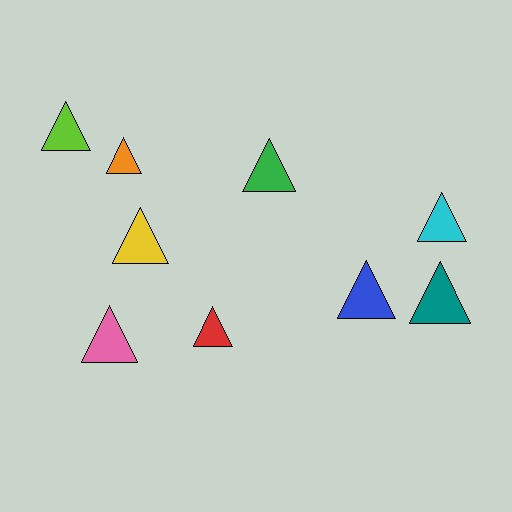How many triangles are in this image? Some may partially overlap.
There are 9 triangles.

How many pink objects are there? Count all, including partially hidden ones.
There is 1 pink object.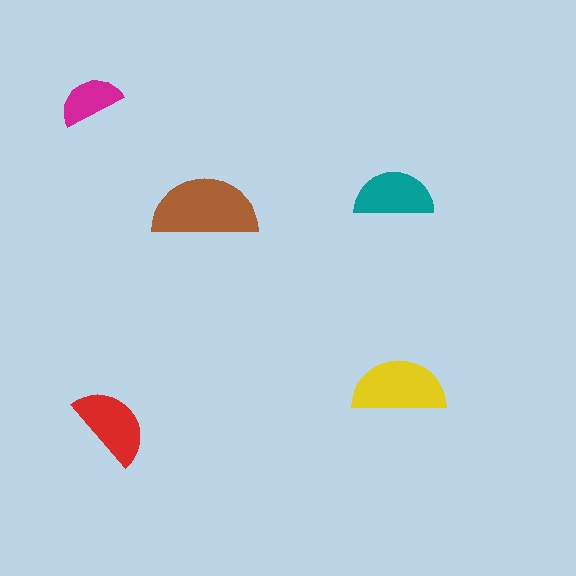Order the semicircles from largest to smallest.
the brown one, the yellow one, the red one, the teal one, the magenta one.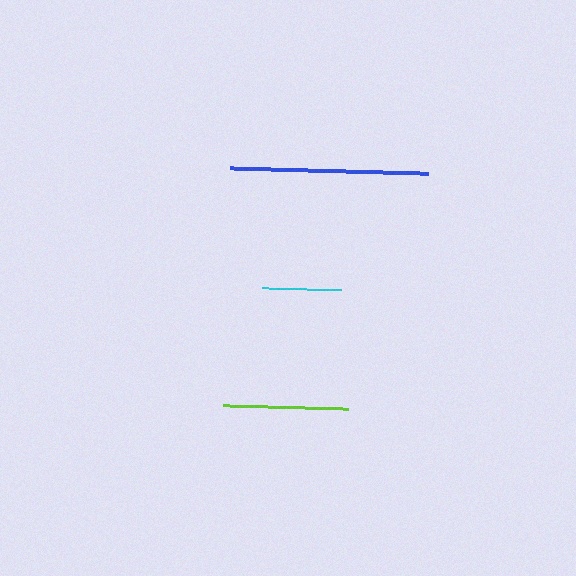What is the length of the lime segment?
The lime segment is approximately 125 pixels long.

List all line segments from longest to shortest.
From longest to shortest: blue, lime, cyan.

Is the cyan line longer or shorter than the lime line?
The lime line is longer than the cyan line.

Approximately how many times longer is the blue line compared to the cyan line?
The blue line is approximately 2.5 times the length of the cyan line.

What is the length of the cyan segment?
The cyan segment is approximately 78 pixels long.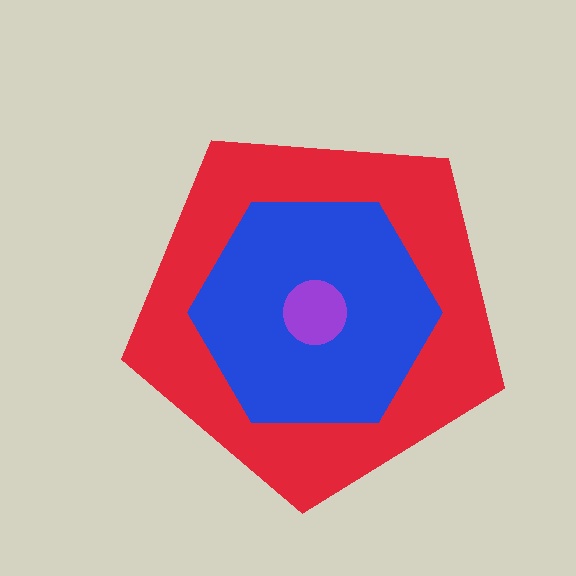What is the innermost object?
The purple circle.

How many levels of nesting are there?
3.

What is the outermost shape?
The red pentagon.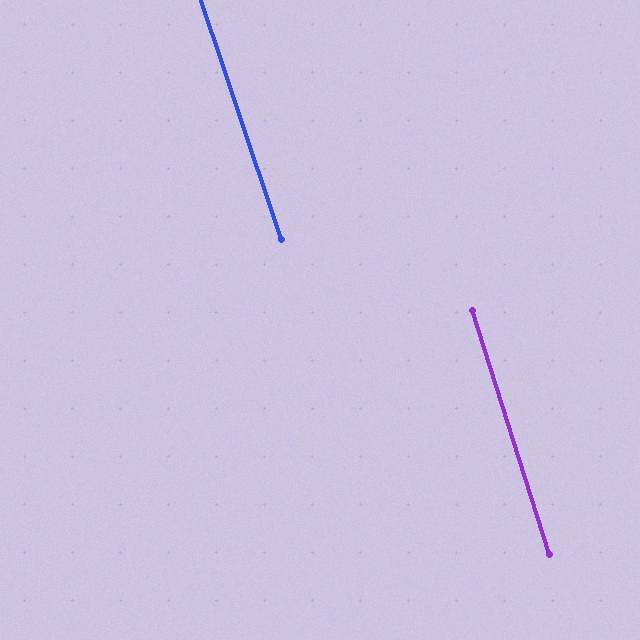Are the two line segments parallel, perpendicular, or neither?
Parallel — their directions differ by only 1.1°.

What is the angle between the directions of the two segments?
Approximately 1 degree.